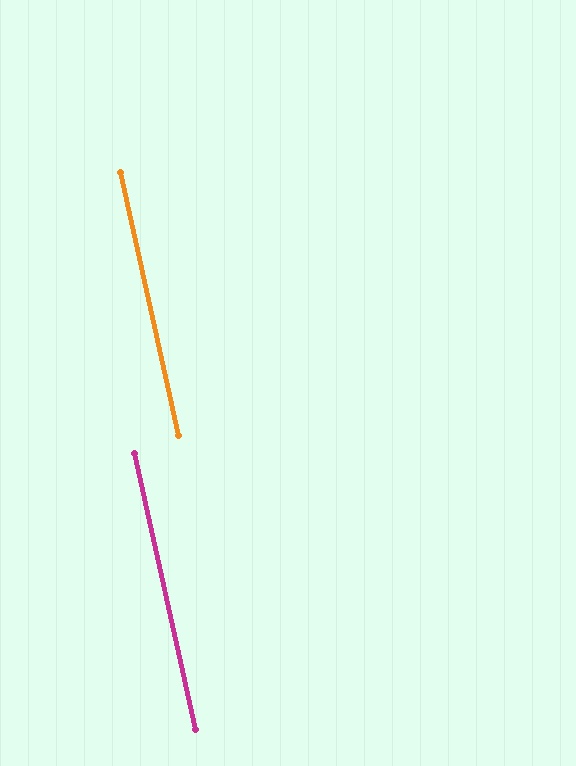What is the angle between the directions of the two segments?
Approximately 0 degrees.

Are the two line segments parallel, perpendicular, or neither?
Parallel — their directions differ by only 0.0°.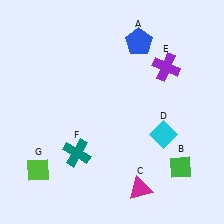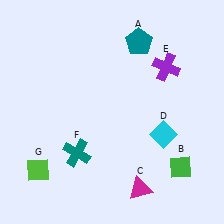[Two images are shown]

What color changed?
The pentagon (A) changed from blue in Image 1 to teal in Image 2.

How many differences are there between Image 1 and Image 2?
There is 1 difference between the two images.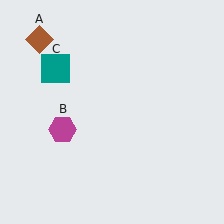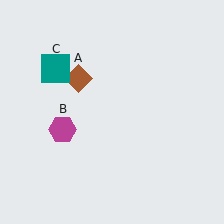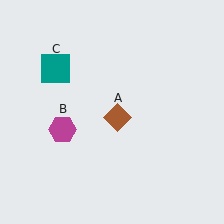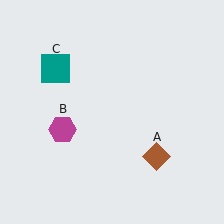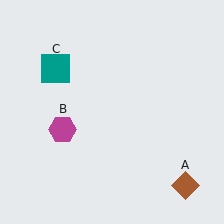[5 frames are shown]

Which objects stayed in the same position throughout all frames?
Magenta hexagon (object B) and teal square (object C) remained stationary.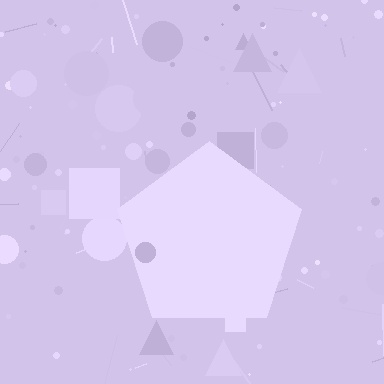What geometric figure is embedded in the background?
A pentagon is embedded in the background.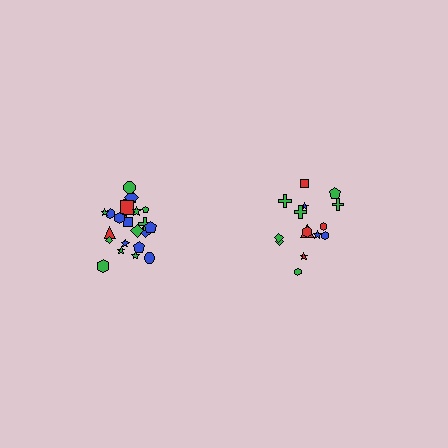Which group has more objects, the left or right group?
The left group.